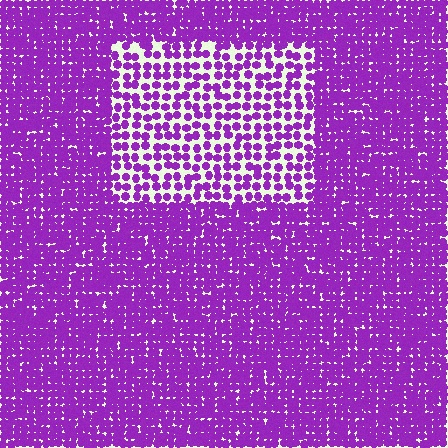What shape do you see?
I see a rectangle.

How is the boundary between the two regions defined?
The boundary is defined by a change in element density (approximately 2.1x ratio). All elements are the same color, size, and shape.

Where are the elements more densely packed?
The elements are more densely packed outside the rectangle boundary.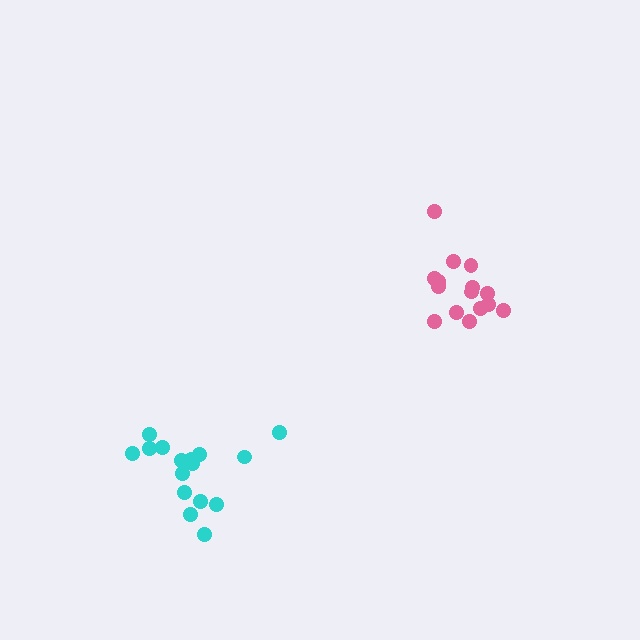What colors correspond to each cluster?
The clusters are colored: pink, cyan.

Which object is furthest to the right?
The pink cluster is rightmost.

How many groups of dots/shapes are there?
There are 2 groups.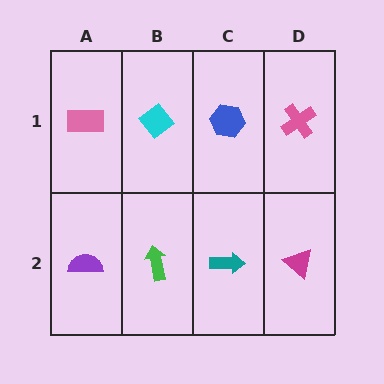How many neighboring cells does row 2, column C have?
3.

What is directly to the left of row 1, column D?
A blue hexagon.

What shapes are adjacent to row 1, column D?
A magenta triangle (row 2, column D), a blue hexagon (row 1, column C).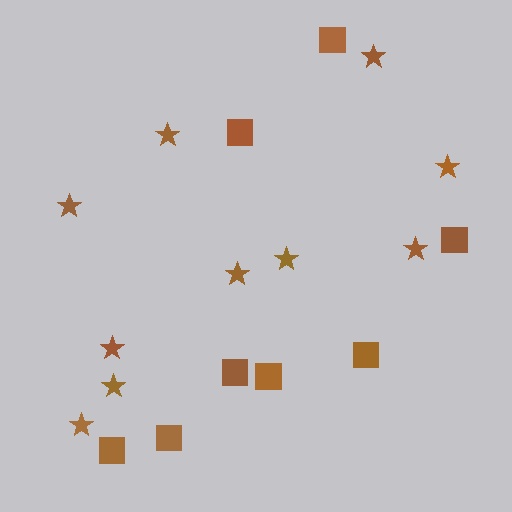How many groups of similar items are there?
There are 2 groups: one group of squares (8) and one group of stars (10).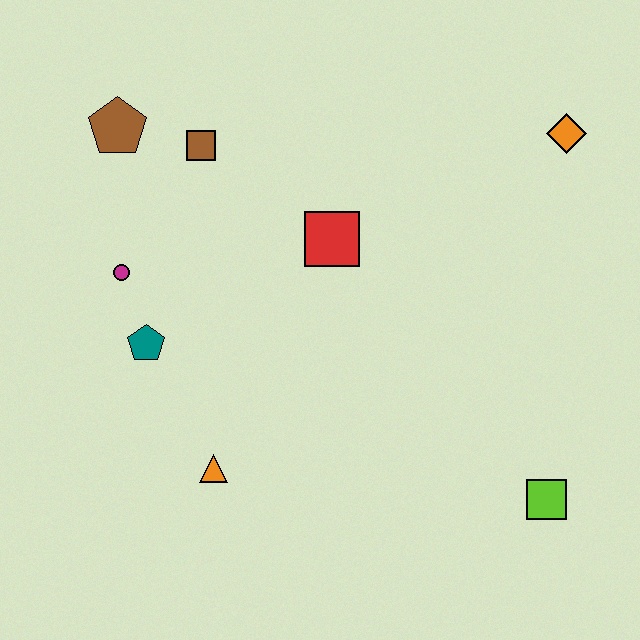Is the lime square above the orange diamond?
No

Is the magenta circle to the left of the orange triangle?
Yes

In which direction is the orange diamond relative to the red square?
The orange diamond is to the right of the red square.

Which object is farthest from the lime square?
The brown pentagon is farthest from the lime square.